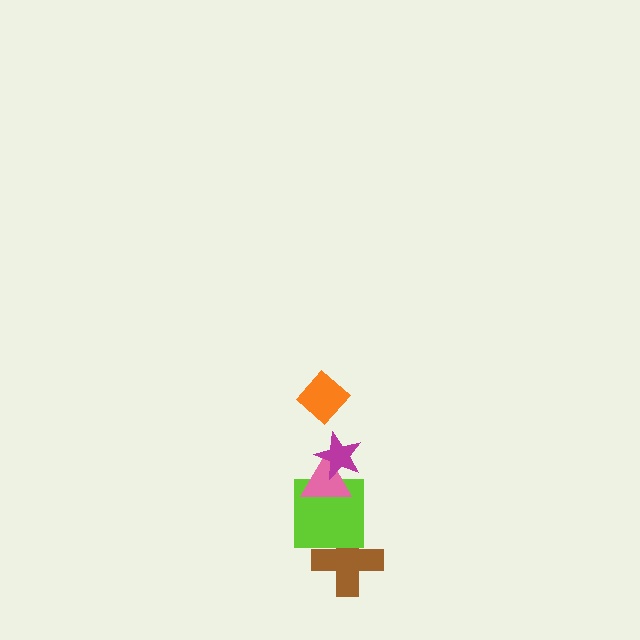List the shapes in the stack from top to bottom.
From top to bottom: the orange diamond, the magenta star, the pink triangle, the lime square, the brown cross.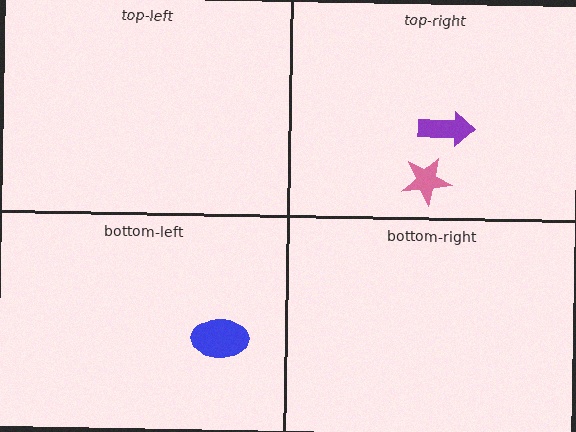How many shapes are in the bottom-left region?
1.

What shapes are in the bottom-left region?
The blue ellipse.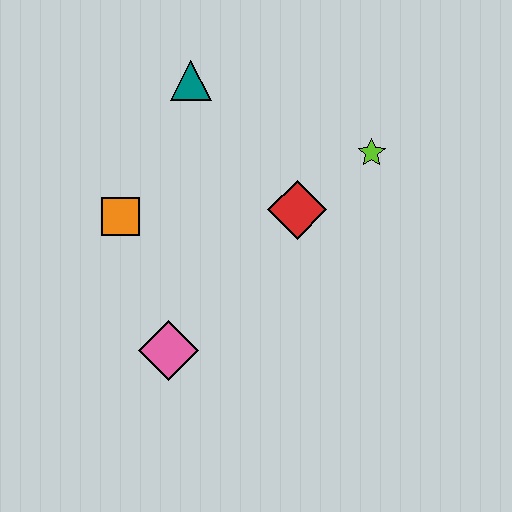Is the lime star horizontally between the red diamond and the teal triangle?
No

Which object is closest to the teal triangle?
The orange square is closest to the teal triangle.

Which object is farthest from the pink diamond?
The lime star is farthest from the pink diamond.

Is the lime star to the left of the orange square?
No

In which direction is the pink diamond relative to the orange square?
The pink diamond is below the orange square.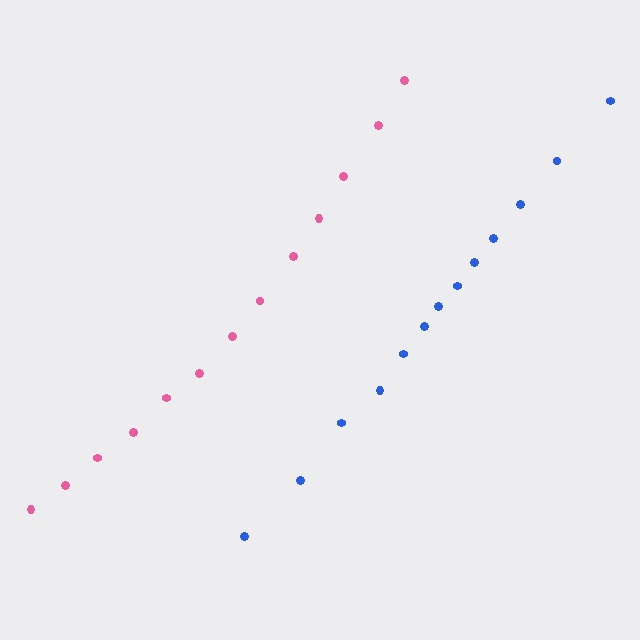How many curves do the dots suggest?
There are 2 distinct paths.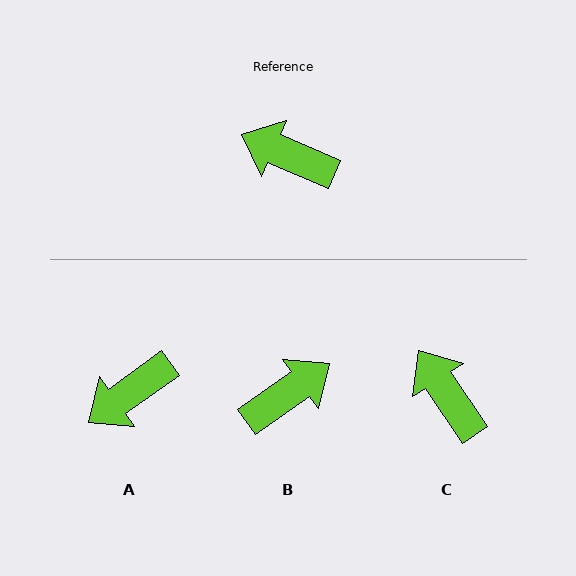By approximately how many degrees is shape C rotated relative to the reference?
Approximately 33 degrees clockwise.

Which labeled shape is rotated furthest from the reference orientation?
B, about 121 degrees away.